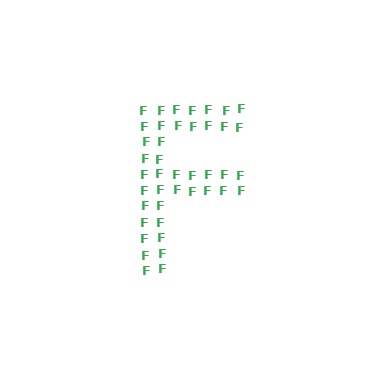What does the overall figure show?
The overall figure shows the letter F.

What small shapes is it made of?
It is made of small letter F's.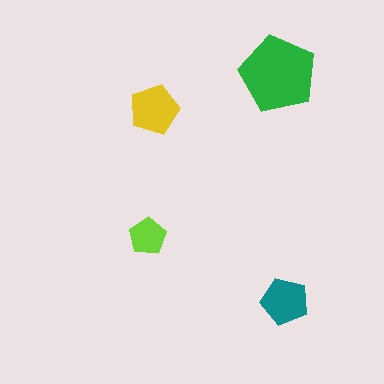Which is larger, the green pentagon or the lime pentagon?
The green one.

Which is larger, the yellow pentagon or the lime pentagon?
The yellow one.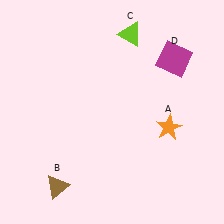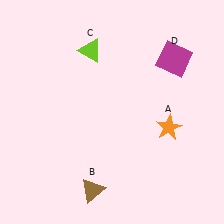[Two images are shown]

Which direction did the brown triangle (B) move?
The brown triangle (B) moved right.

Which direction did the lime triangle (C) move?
The lime triangle (C) moved left.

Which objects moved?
The objects that moved are: the brown triangle (B), the lime triangle (C).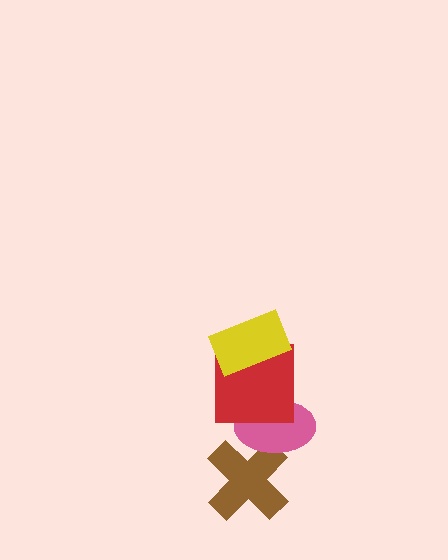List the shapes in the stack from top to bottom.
From top to bottom: the yellow rectangle, the red square, the pink ellipse, the brown cross.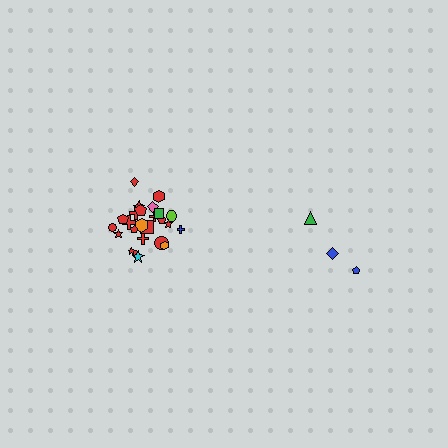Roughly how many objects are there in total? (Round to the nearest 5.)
Roughly 30 objects in total.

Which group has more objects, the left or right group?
The left group.